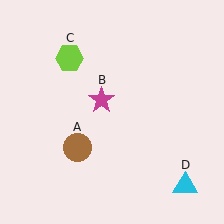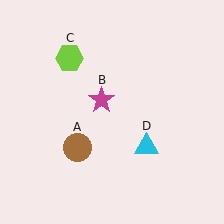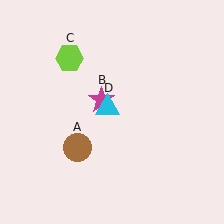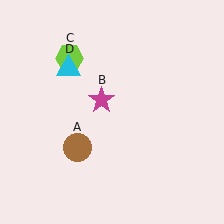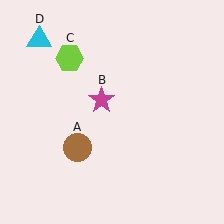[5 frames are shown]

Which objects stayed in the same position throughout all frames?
Brown circle (object A) and magenta star (object B) and lime hexagon (object C) remained stationary.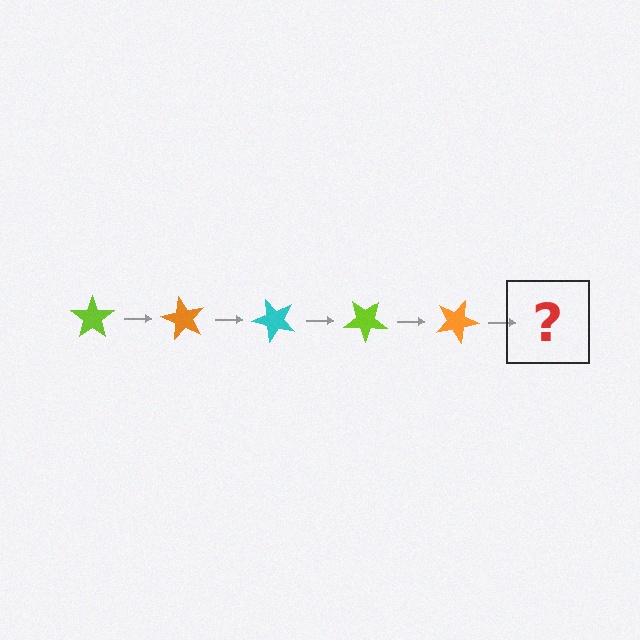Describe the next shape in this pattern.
It should be a cyan star, rotated 300 degrees from the start.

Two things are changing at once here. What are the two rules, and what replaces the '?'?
The two rules are that it rotates 60 degrees each step and the color cycles through lime, orange, and cyan. The '?' should be a cyan star, rotated 300 degrees from the start.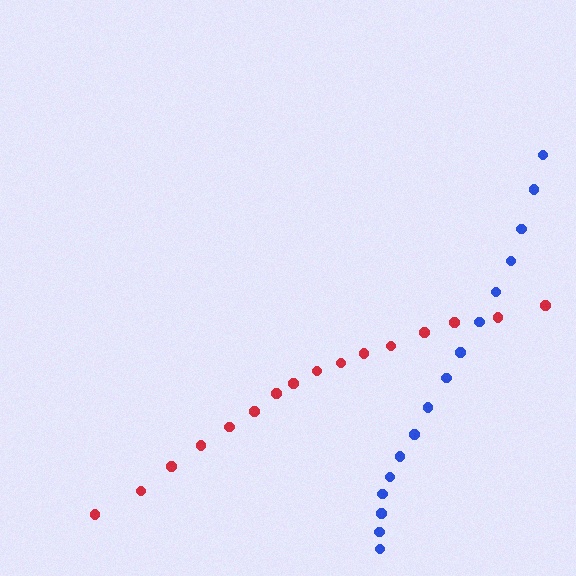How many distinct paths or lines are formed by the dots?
There are 2 distinct paths.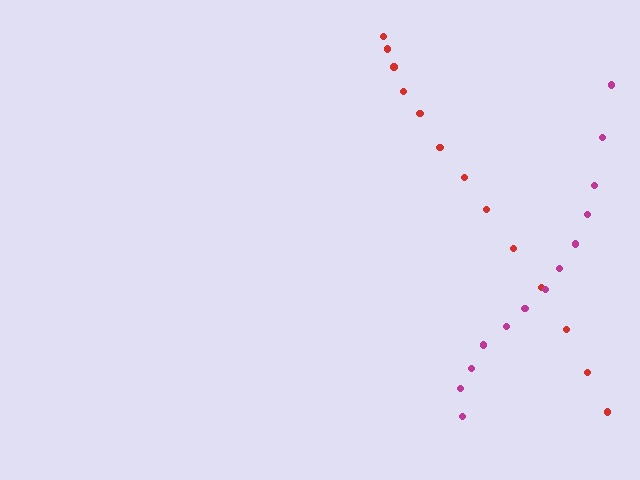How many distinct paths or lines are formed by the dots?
There are 2 distinct paths.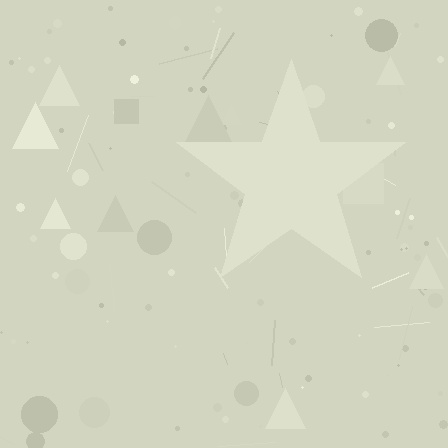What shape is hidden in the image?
A star is hidden in the image.